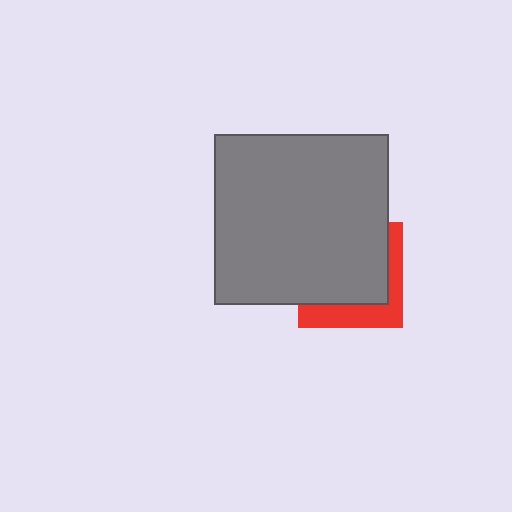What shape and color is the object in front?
The object in front is a gray rectangle.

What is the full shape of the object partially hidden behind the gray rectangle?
The partially hidden object is a red square.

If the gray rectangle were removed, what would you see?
You would see the complete red square.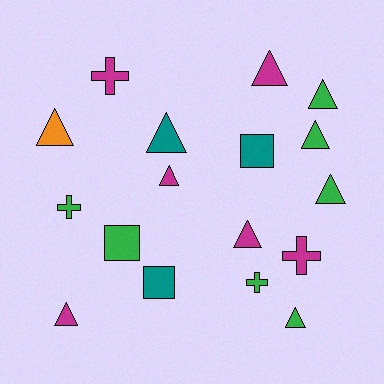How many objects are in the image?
There are 17 objects.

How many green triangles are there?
There are 4 green triangles.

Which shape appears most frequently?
Triangle, with 10 objects.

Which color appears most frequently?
Green, with 7 objects.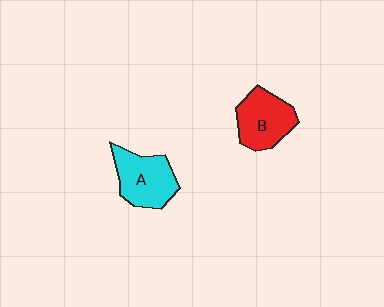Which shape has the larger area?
Shape A (cyan).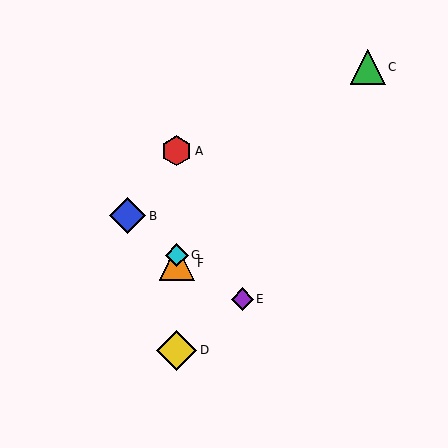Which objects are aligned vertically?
Objects A, D, F, G are aligned vertically.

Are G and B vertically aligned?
No, G is at x≈177 and B is at x≈128.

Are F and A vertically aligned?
Yes, both are at x≈177.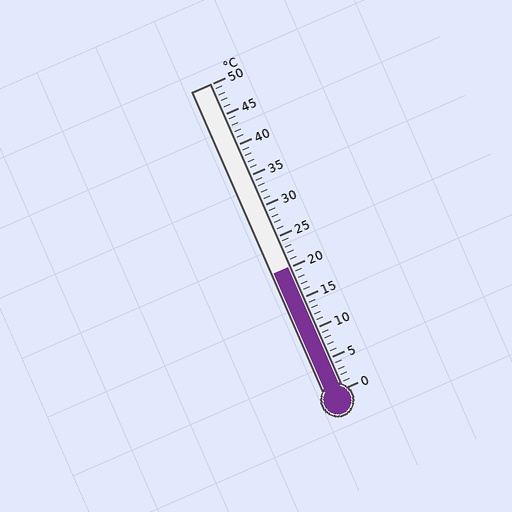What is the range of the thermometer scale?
The thermometer scale ranges from 0°C to 50°C.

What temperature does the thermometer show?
The thermometer shows approximately 20°C.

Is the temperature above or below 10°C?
The temperature is above 10°C.